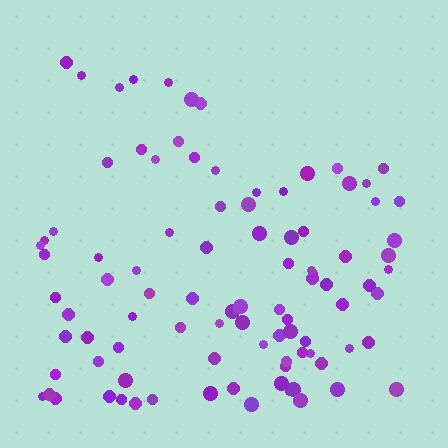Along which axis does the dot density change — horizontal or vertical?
Vertical.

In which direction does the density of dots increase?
From top to bottom, with the bottom side densest.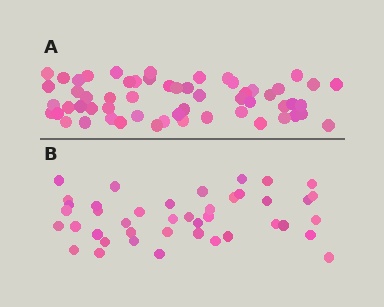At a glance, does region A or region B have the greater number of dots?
Region A (the top region) has more dots.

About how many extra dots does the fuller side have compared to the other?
Region A has approximately 15 more dots than region B.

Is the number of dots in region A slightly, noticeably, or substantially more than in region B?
Region A has noticeably more, but not dramatically so. The ratio is roughly 1.4 to 1.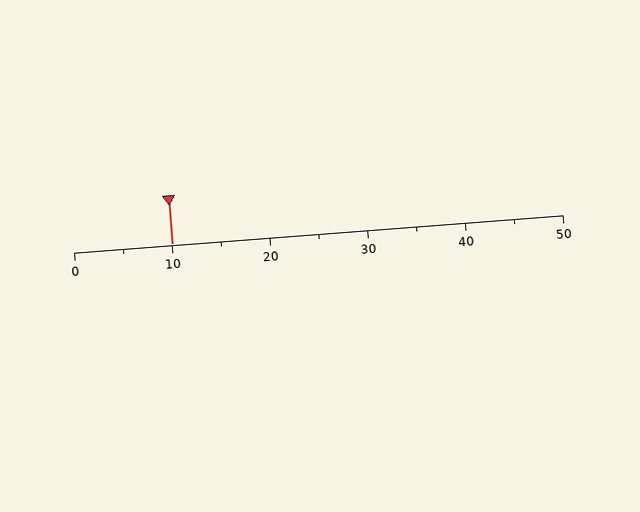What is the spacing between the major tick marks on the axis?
The major ticks are spaced 10 apart.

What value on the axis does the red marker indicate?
The marker indicates approximately 10.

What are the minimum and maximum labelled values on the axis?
The axis runs from 0 to 50.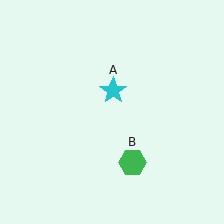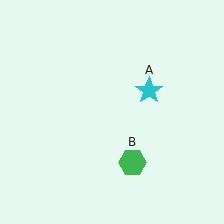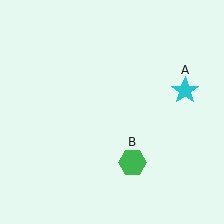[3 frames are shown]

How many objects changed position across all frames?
1 object changed position: cyan star (object A).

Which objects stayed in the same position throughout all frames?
Green hexagon (object B) remained stationary.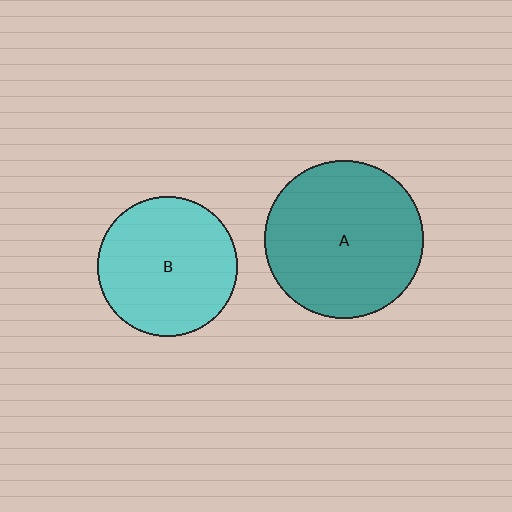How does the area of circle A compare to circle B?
Approximately 1.3 times.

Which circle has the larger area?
Circle A (teal).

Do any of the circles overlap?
No, none of the circles overlap.